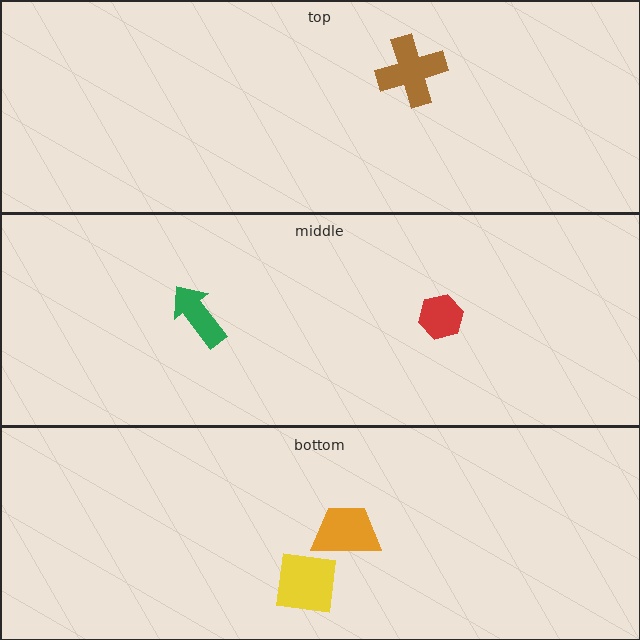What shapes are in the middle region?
The green arrow, the red hexagon.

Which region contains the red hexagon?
The middle region.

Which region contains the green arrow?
The middle region.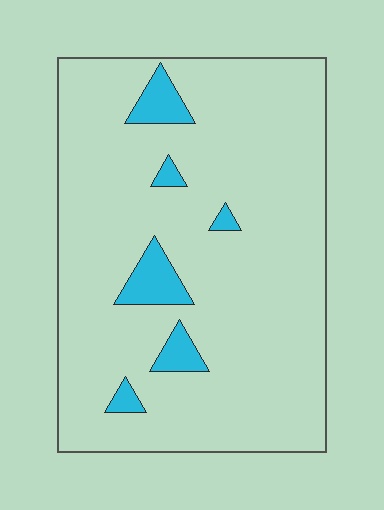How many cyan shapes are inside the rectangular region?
6.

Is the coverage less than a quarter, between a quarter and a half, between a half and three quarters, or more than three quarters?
Less than a quarter.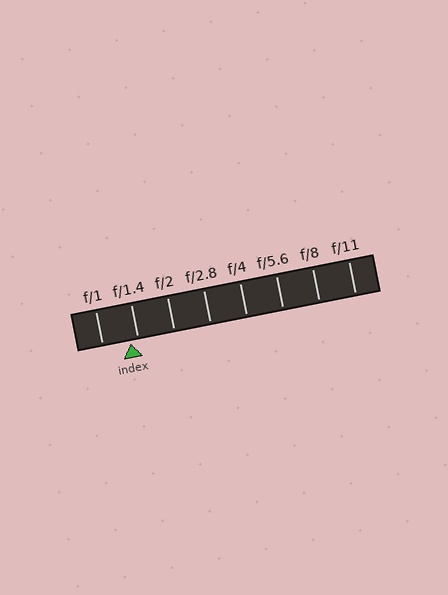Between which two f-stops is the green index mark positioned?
The index mark is between f/1 and f/1.4.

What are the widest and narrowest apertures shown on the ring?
The widest aperture shown is f/1 and the narrowest is f/11.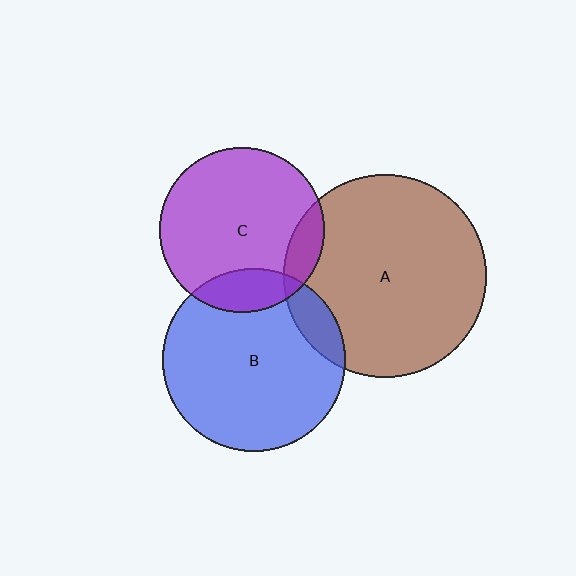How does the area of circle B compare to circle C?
Approximately 1.2 times.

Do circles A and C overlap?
Yes.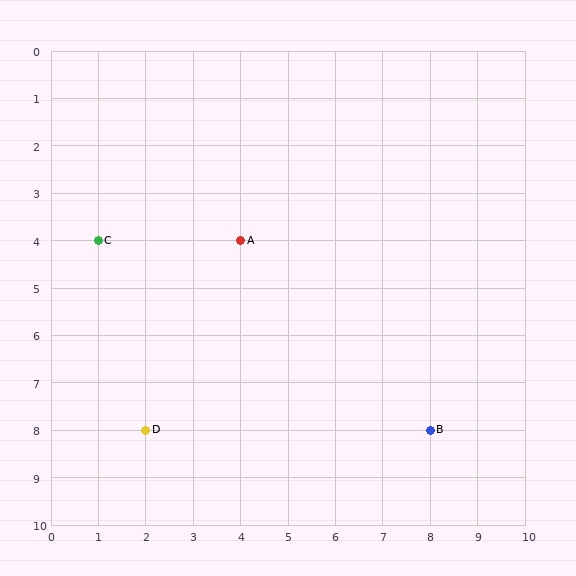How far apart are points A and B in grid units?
Points A and B are 4 columns and 4 rows apart (about 5.7 grid units diagonally).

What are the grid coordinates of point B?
Point B is at grid coordinates (8, 8).